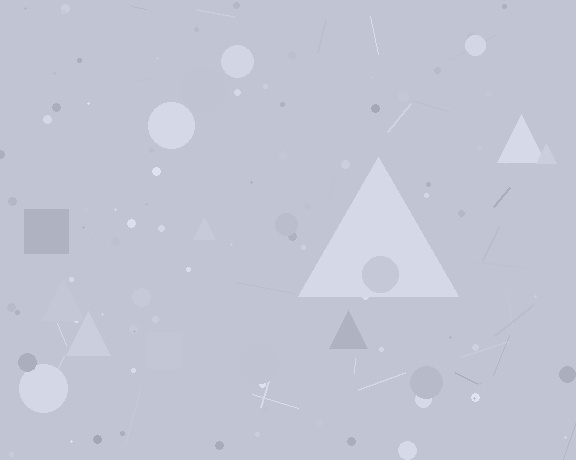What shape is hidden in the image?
A triangle is hidden in the image.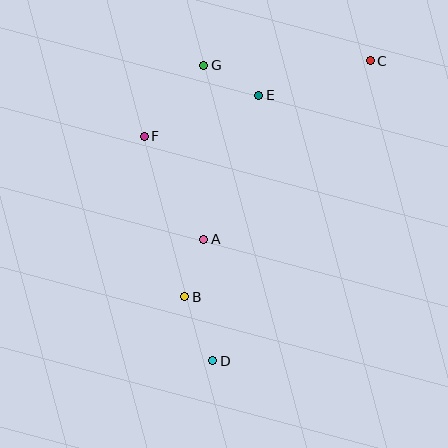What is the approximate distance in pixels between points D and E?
The distance between D and E is approximately 270 pixels.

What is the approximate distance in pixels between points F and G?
The distance between F and G is approximately 93 pixels.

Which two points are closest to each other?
Points A and B are closest to each other.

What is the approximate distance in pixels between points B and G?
The distance between B and G is approximately 232 pixels.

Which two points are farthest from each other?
Points C and D are farthest from each other.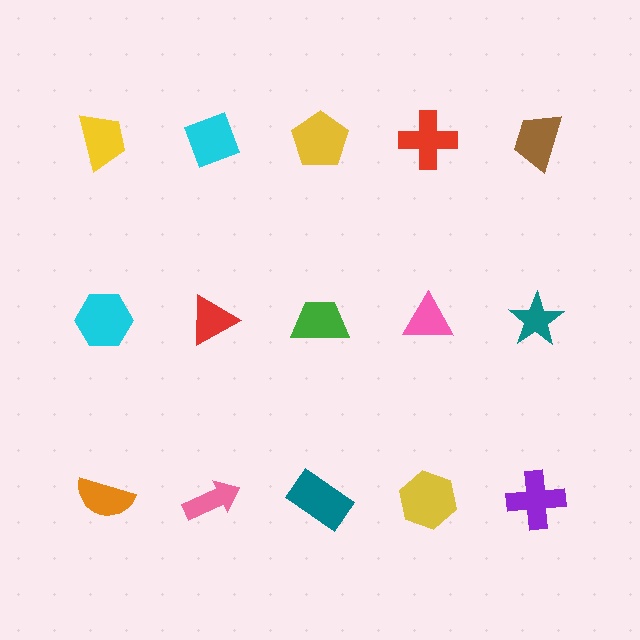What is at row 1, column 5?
A brown trapezoid.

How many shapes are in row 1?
5 shapes.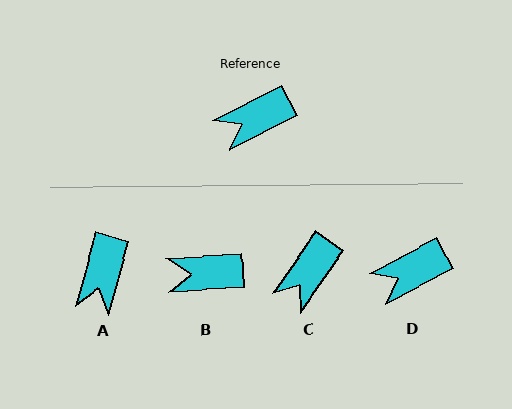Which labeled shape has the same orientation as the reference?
D.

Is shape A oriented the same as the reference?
No, it is off by about 47 degrees.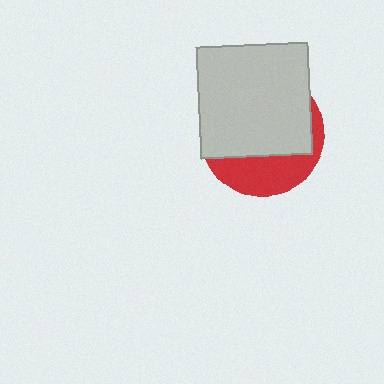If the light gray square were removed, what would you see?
You would see the complete red circle.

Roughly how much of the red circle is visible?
A small part of it is visible (roughly 32%).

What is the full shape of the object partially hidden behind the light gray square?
The partially hidden object is a red circle.